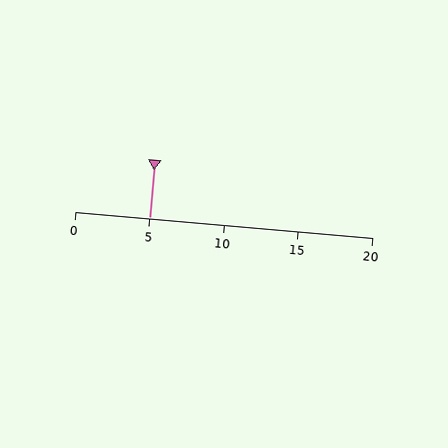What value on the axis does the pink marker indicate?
The marker indicates approximately 5.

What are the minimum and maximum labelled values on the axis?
The axis runs from 0 to 20.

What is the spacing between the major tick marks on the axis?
The major ticks are spaced 5 apart.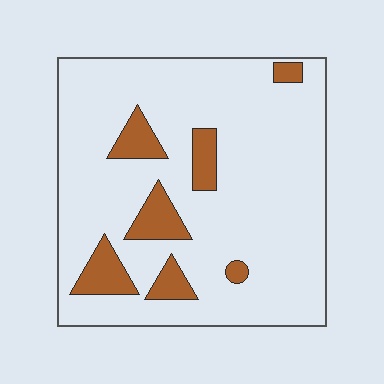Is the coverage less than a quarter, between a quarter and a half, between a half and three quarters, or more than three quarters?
Less than a quarter.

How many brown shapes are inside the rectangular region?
7.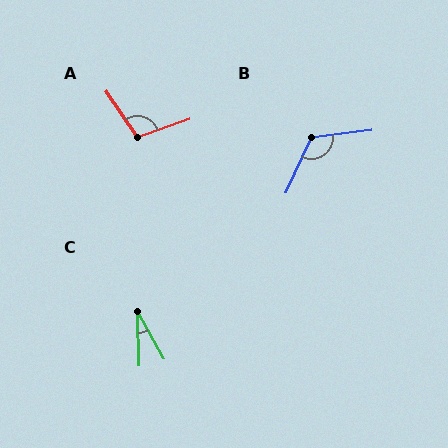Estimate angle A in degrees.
Approximately 105 degrees.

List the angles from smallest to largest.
C (27°), A (105°), B (121°).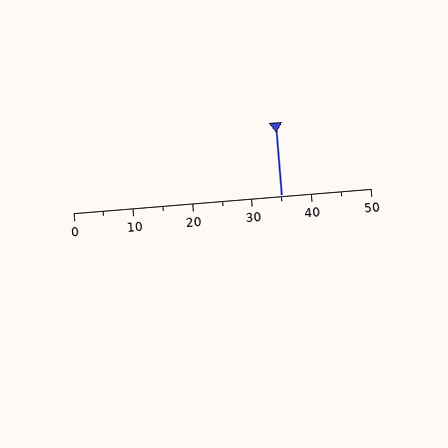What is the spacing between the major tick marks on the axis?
The major ticks are spaced 10 apart.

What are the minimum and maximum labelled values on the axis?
The axis runs from 0 to 50.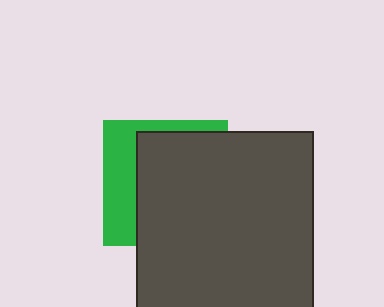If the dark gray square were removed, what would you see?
You would see the complete green square.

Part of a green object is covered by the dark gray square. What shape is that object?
It is a square.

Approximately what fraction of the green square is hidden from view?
Roughly 67% of the green square is hidden behind the dark gray square.